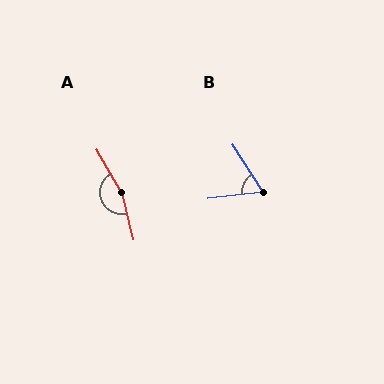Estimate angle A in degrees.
Approximately 165 degrees.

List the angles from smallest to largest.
B (64°), A (165°).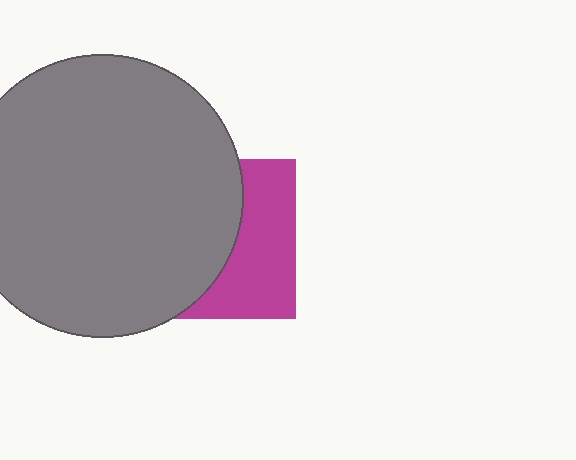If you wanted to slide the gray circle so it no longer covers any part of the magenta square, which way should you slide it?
Slide it left — that is the most direct way to separate the two shapes.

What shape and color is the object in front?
The object in front is a gray circle.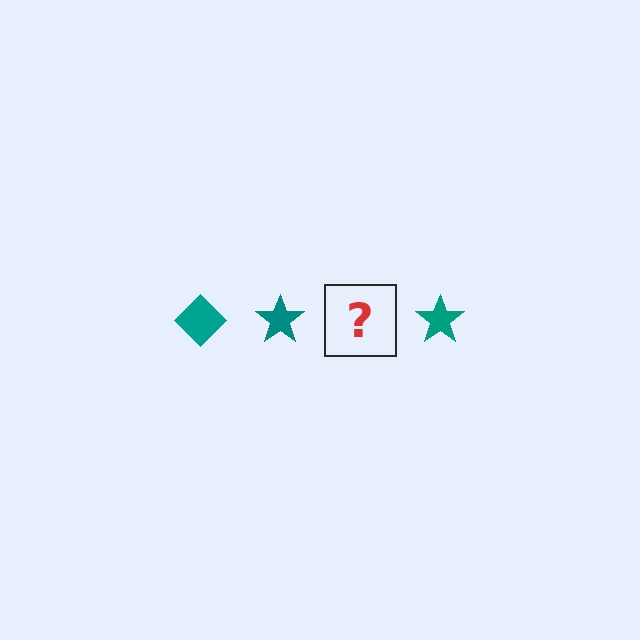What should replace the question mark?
The question mark should be replaced with a teal diamond.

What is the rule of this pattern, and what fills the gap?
The rule is that the pattern cycles through diamond, star shapes in teal. The gap should be filled with a teal diamond.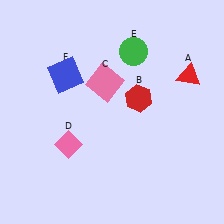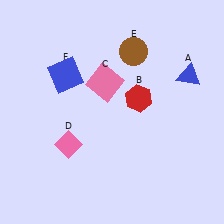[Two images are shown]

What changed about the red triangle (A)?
In Image 1, A is red. In Image 2, it changed to blue.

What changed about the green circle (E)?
In Image 1, E is green. In Image 2, it changed to brown.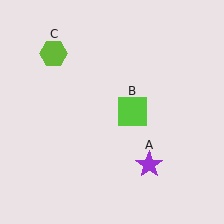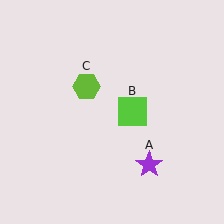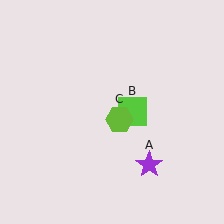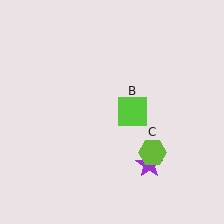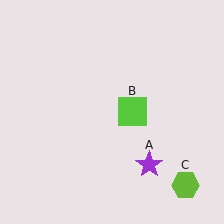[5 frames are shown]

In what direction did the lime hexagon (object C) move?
The lime hexagon (object C) moved down and to the right.